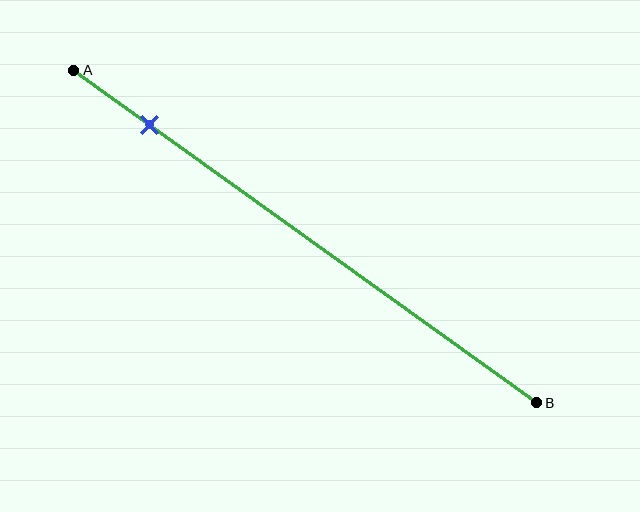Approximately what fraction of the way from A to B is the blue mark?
The blue mark is approximately 15% of the way from A to B.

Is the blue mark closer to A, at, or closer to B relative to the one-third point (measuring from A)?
The blue mark is closer to point A than the one-third point of segment AB.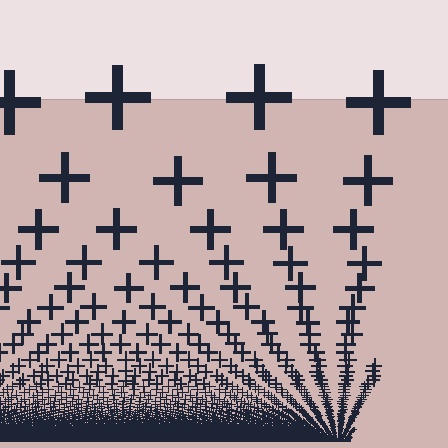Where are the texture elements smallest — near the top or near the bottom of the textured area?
Near the bottom.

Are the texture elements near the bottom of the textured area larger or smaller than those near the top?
Smaller. The gradient is inverted — elements near the bottom are smaller and denser.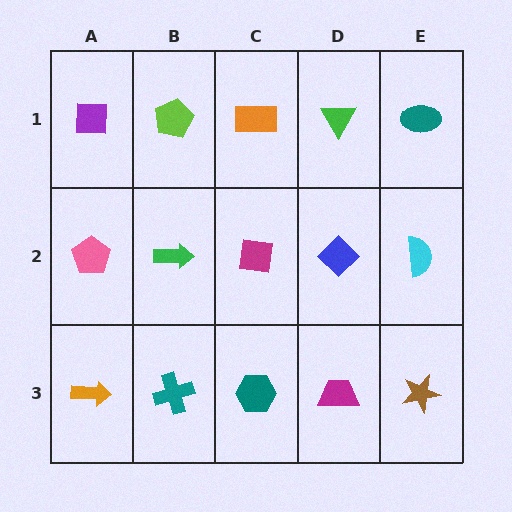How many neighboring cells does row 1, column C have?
3.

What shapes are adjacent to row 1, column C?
A magenta square (row 2, column C), a lime pentagon (row 1, column B), a green triangle (row 1, column D).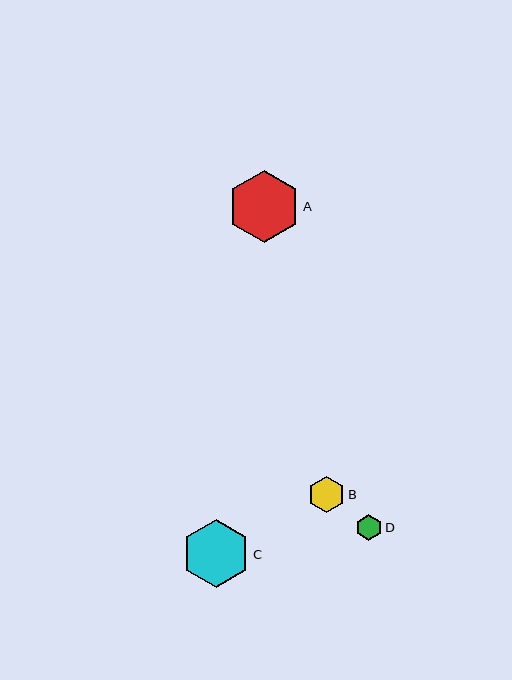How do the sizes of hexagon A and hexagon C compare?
Hexagon A and hexagon C are approximately the same size.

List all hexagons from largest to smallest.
From largest to smallest: A, C, B, D.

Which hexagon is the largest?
Hexagon A is the largest with a size of approximately 72 pixels.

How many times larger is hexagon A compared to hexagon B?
Hexagon A is approximately 2.0 times the size of hexagon B.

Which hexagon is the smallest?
Hexagon D is the smallest with a size of approximately 26 pixels.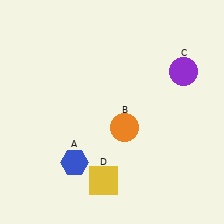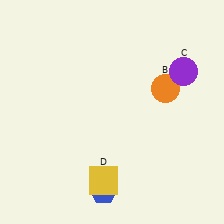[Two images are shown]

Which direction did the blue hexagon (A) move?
The blue hexagon (A) moved right.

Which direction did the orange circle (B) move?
The orange circle (B) moved right.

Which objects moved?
The objects that moved are: the blue hexagon (A), the orange circle (B).